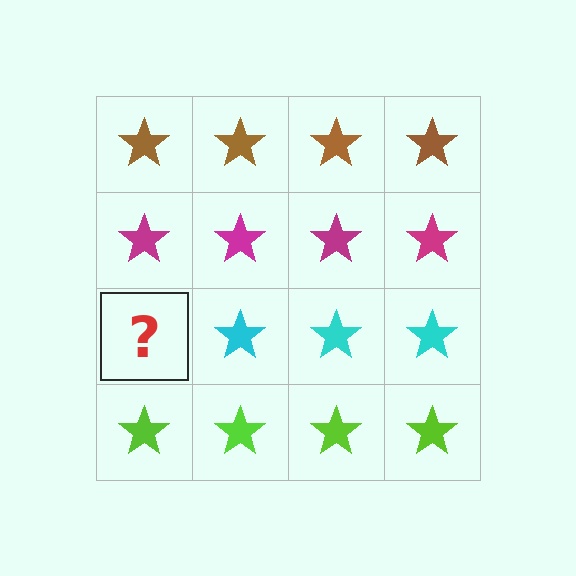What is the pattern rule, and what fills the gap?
The rule is that each row has a consistent color. The gap should be filled with a cyan star.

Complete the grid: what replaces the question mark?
The question mark should be replaced with a cyan star.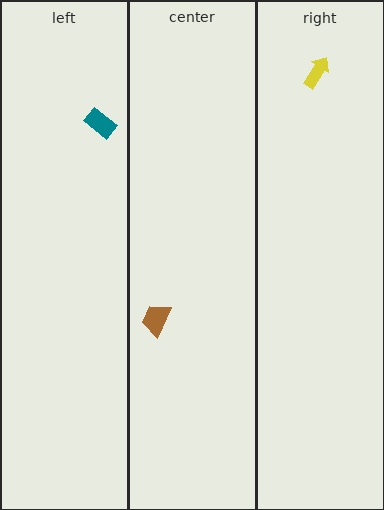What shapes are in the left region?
The teal rectangle.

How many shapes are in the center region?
1.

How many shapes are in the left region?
1.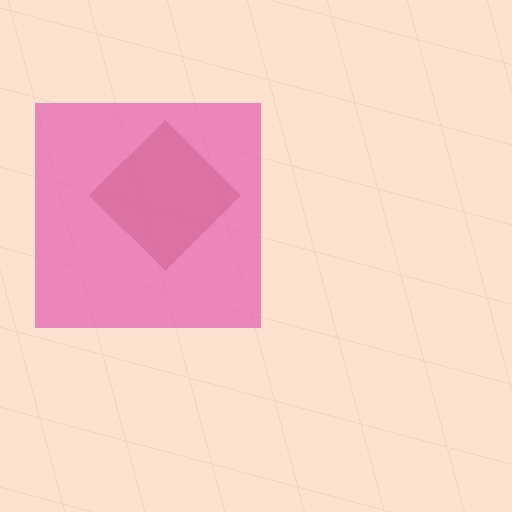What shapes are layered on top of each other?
The layered shapes are: a brown diamond, a pink square.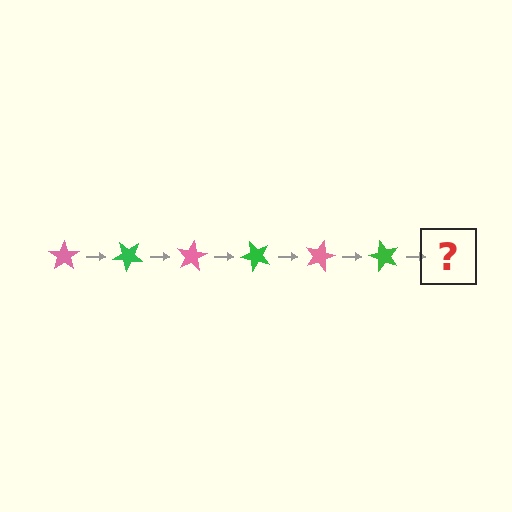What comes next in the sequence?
The next element should be a pink star, rotated 240 degrees from the start.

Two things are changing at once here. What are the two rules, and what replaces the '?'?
The two rules are that it rotates 40 degrees each step and the color cycles through pink and green. The '?' should be a pink star, rotated 240 degrees from the start.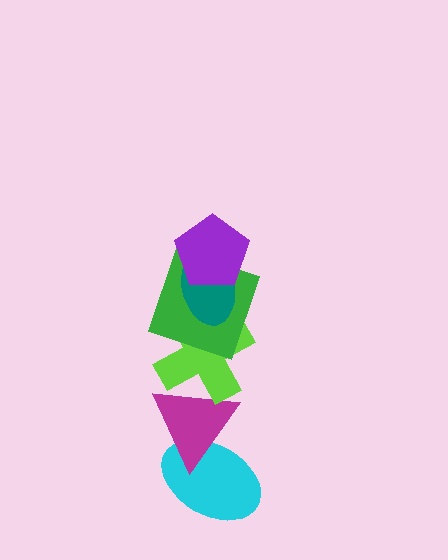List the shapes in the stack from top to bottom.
From top to bottom: the purple pentagon, the teal ellipse, the green square, the lime cross, the magenta triangle, the cyan ellipse.